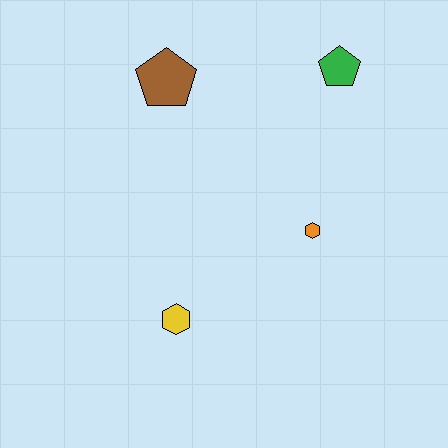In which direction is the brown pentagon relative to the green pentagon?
The brown pentagon is to the left of the green pentagon.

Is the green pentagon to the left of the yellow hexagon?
No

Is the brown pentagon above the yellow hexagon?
Yes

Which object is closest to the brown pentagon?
The green pentagon is closest to the brown pentagon.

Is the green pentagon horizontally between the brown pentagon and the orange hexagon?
No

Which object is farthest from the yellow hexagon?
The green pentagon is farthest from the yellow hexagon.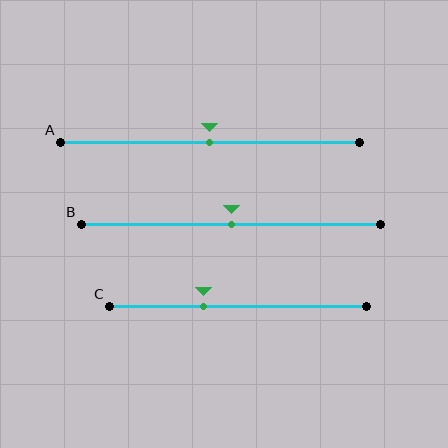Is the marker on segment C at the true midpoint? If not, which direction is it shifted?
No, the marker on segment C is shifted to the left by about 13% of the segment length.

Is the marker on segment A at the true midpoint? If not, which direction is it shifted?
Yes, the marker on segment A is at the true midpoint.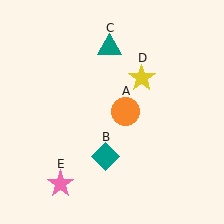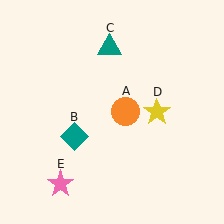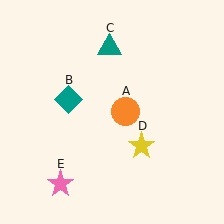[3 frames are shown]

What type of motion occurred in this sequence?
The teal diamond (object B), yellow star (object D) rotated clockwise around the center of the scene.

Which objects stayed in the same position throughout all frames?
Orange circle (object A) and teal triangle (object C) and pink star (object E) remained stationary.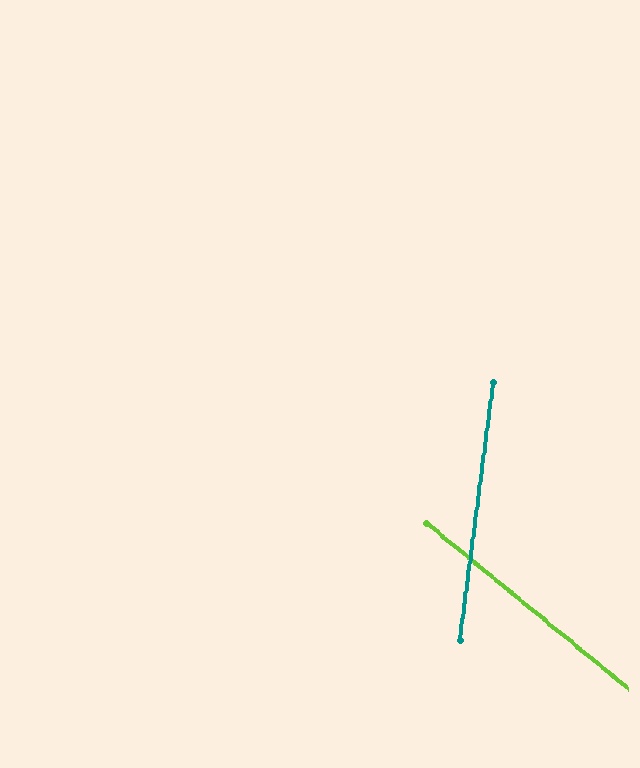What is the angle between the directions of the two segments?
Approximately 58 degrees.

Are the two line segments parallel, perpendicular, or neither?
Neither parallel nor perpendicular — they differ by about 58°.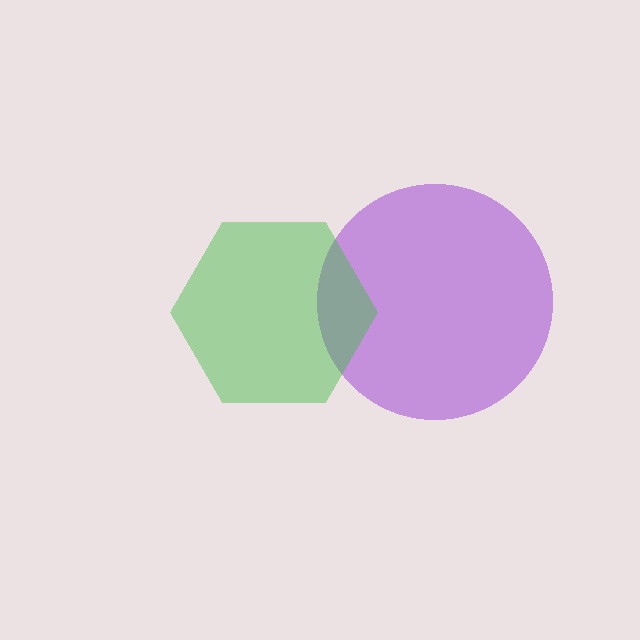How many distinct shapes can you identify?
There are 2 distinct shapes: a purple circle, a green hexagon.